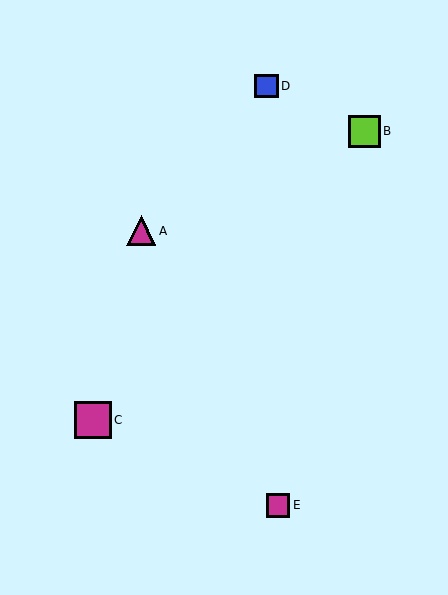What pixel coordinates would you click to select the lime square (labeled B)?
Click at (364, 131) to select the lime square B.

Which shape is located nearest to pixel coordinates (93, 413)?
The magenta square (labeled C) at (93, 420) is nearest to that location.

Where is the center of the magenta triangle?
The center of the magenta triangle is at (141, 231).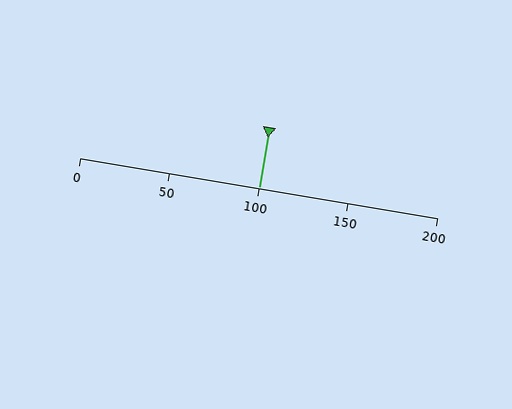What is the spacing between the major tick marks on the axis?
The major ticks are spaced 50 apart.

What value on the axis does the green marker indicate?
The marker indicates approximately 100.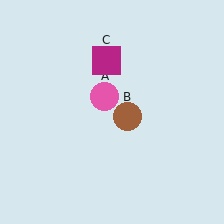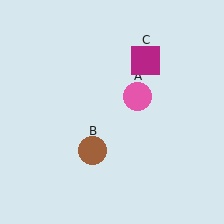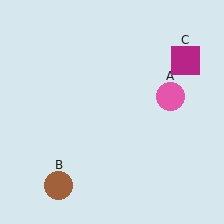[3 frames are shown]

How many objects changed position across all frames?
3 objects changed position: pink circle (object A), brown circle (object B), magenta square (object C).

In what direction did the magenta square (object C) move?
The magenta square (object C) moved right.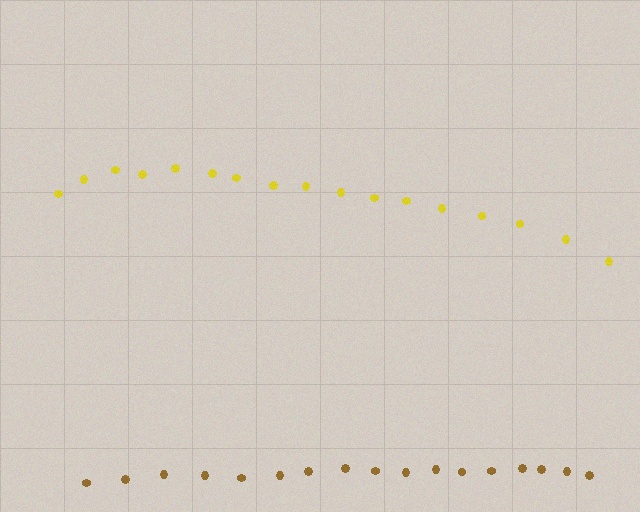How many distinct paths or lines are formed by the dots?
There are 2 distinct paths.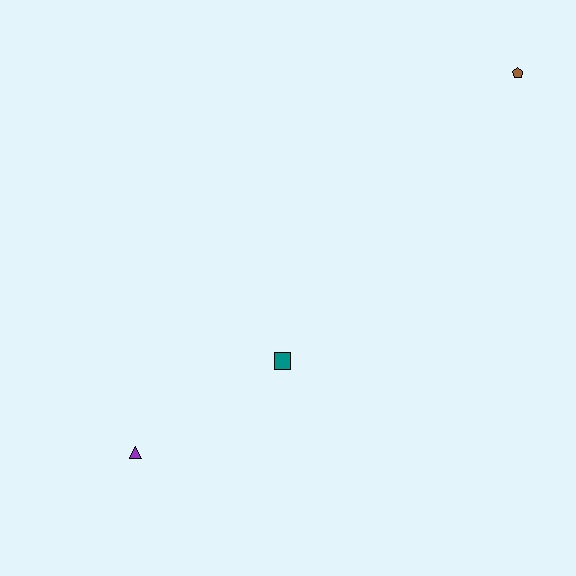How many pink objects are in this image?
There are no pink objects.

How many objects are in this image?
There are 3 objects.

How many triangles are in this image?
There is 1 triangle.